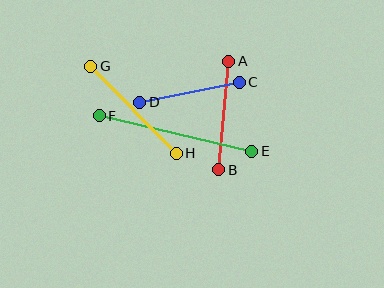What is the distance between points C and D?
The distance is approximately 102 pixels.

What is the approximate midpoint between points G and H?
The midpoint is at approximately (133, 110) pixels.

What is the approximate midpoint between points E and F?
The midpoint is at approximately (176, 133) pixels.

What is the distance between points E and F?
The distance is approximately 156 pixels.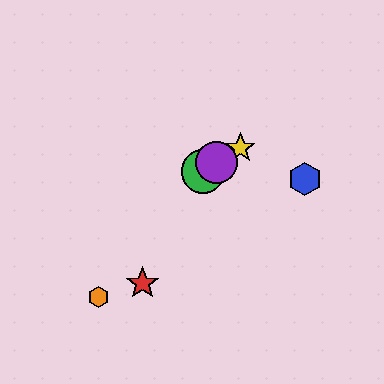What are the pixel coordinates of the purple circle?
The purple circle is at (217, 163).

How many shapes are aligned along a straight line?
3 shapes (the green circle, the yellow star, the purple circle) are aligned along a straight line.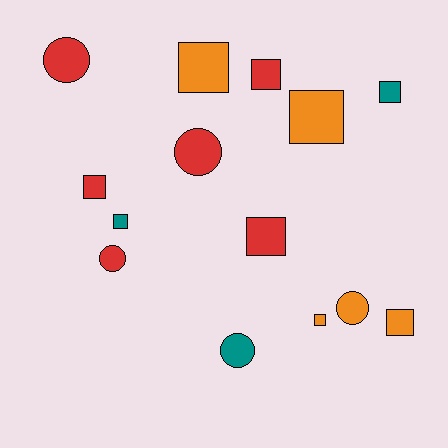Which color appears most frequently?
Red, with 6 objects.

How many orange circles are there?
There is 1 orange circle.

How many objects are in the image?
There are 14 objects.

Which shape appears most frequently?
Square, with 9 objects.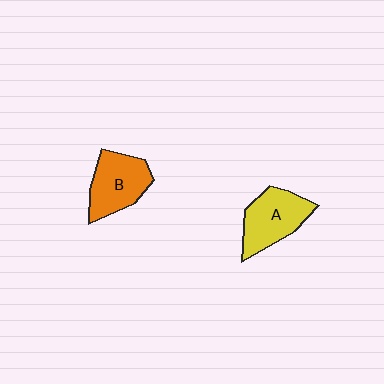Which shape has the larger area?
Shape A (yellow).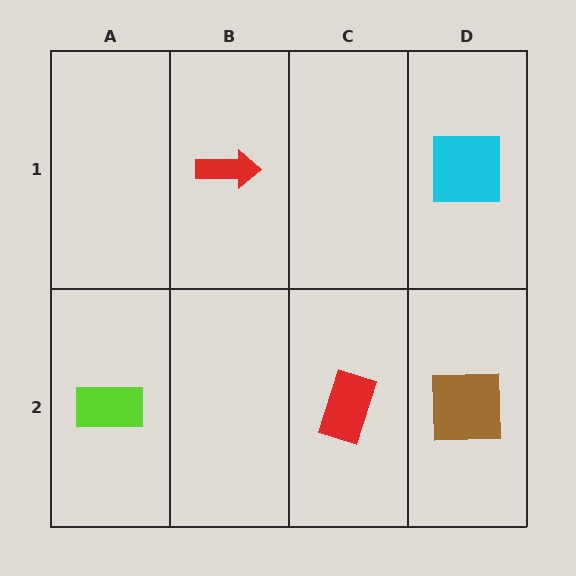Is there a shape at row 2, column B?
No, that cell is empty.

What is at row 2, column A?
A lime rectangle.